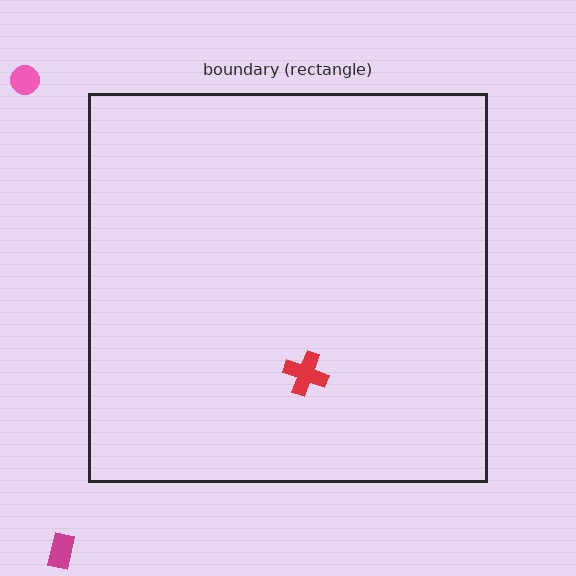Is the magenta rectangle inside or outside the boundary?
Outside.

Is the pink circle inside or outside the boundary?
Outside.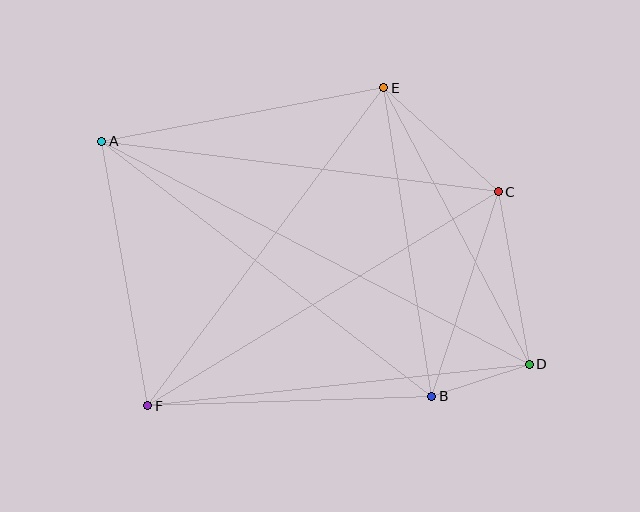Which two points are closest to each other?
Points B and D are closest to each other.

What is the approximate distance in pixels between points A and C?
The distance between A and C is approximately 399 pixels.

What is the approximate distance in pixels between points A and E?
The distance between A and E is approximately 287 pixels.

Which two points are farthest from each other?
Points A and D are farthest from each other.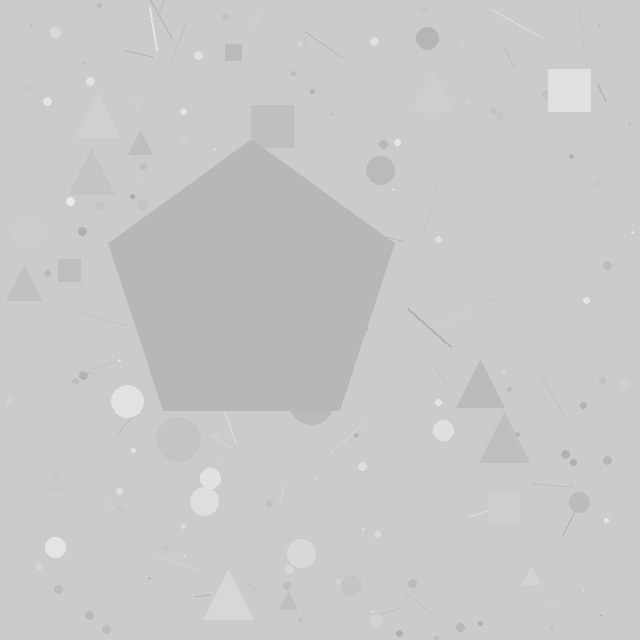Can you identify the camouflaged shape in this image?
The camouflaged shape is a pentagon.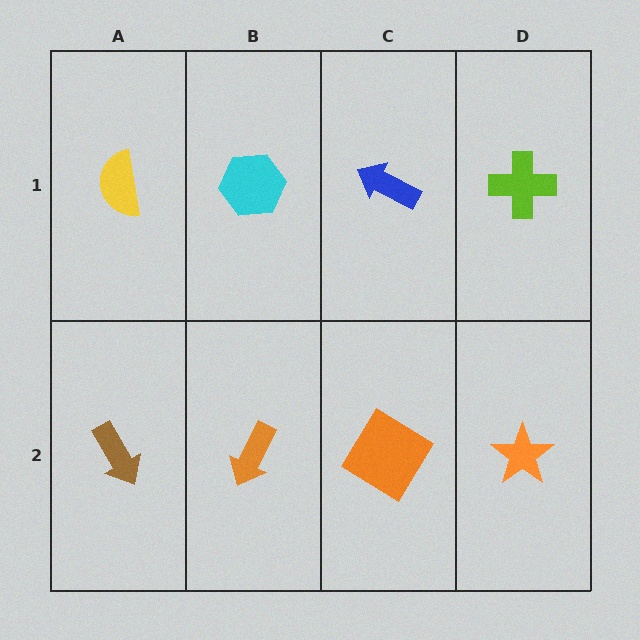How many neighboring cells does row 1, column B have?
3.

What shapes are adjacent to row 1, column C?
An orange diamond (row 2, column C), a cyan hexagon (row 1, column B), a lime cross (row 1, column D).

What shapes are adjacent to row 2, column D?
A lime cross (row 1, column D), an orange diamond (row 2, column C).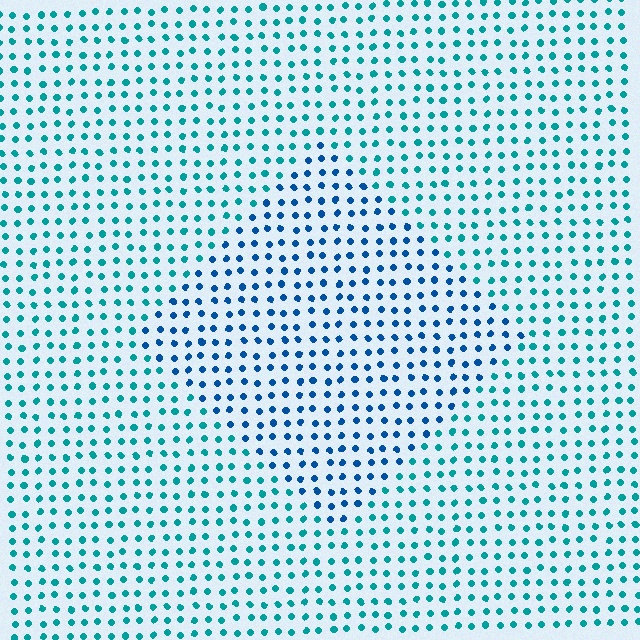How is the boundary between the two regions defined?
The boundary is defined purely by a slight shift in hue (about 31 degrees). Spacing, size, and orientation are identical on both sides.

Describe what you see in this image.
The image is filled with small teal elements in a uniform arrangement. A diamond-shaped region is visible where the elements are tinted to a slightly different hue, forming a subtle color boundary.